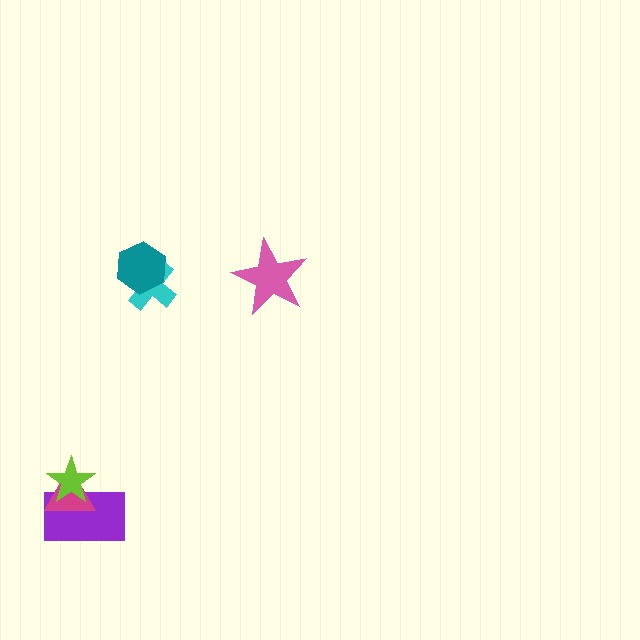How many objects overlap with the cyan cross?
1 object overlaps with the cyan cross.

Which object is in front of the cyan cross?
The teal hexagon is in front of the cyan cross.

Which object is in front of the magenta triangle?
The lime star is in front of the magenta triangle.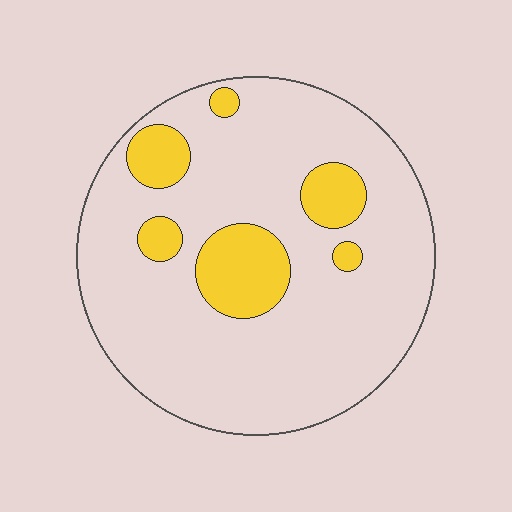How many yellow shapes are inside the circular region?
6.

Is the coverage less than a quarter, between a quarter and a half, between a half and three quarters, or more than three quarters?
Less than a quarter.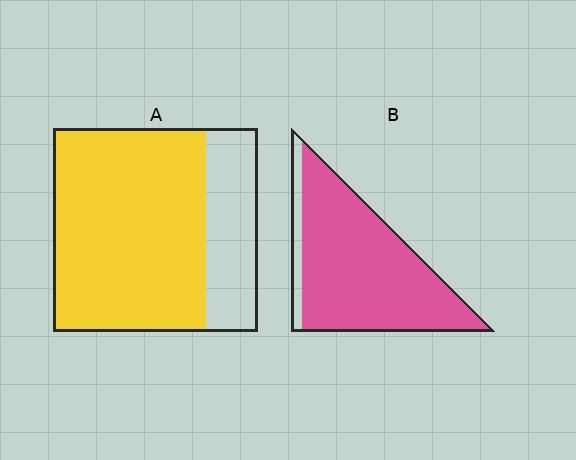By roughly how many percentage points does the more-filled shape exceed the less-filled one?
By roughly 15 percentage points (B over A).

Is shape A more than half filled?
Yes.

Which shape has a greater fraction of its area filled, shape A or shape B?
Shape B.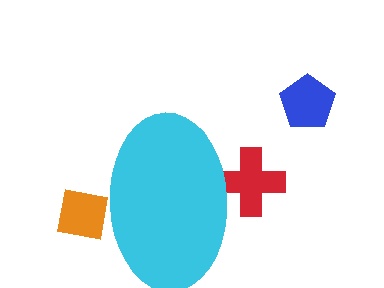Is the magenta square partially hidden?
Yes, the magenta square is partially hidden behind the cyan ellipse.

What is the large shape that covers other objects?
A cyan ellipse.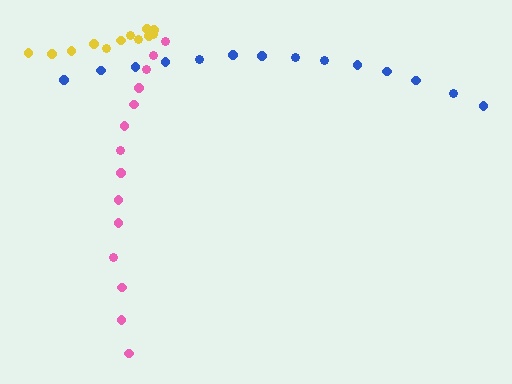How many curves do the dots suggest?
There are 3 distinct paths.